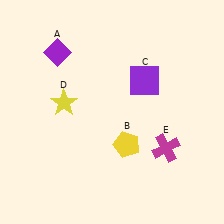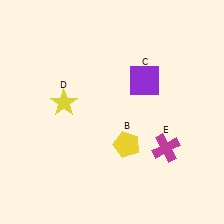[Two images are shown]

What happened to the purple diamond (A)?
The purple diamond (A) was removed in Image 2. It was in the top-left area of Image 1.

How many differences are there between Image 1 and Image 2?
There is 1 difference between the two images.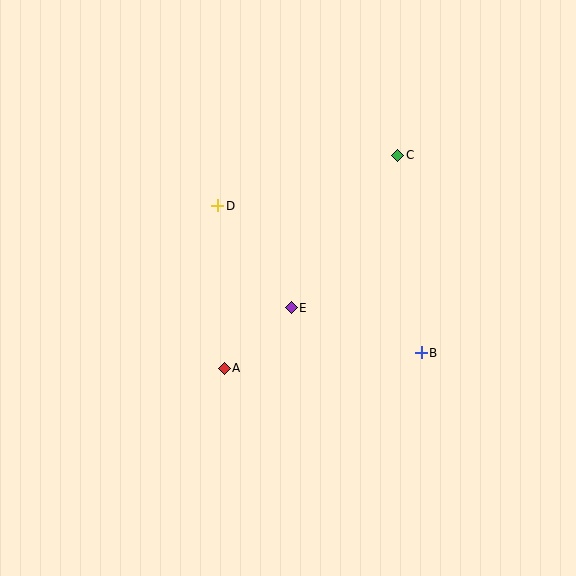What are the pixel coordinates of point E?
Point E is at (291, 308).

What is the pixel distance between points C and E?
The distance between C and E is 186 pixels.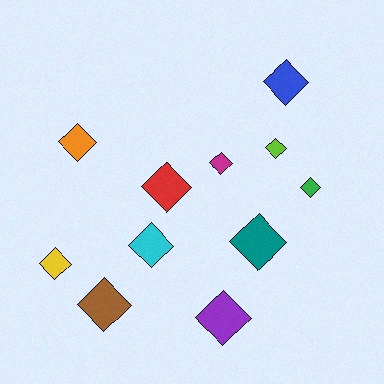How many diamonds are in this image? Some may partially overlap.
There are 11 diamonds.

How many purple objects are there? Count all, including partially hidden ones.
There is 1 purple object.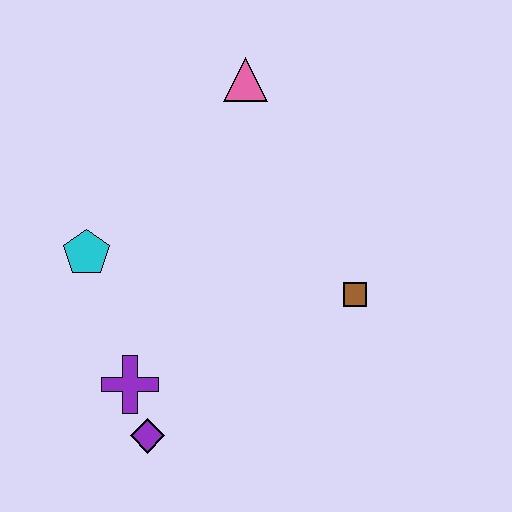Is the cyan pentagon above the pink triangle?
No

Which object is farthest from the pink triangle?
The purple diamond is farthest from the pink triangle.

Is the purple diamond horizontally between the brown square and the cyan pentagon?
Yes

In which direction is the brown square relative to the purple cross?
The brown square is to the right of the purple cross.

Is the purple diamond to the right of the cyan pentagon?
Yes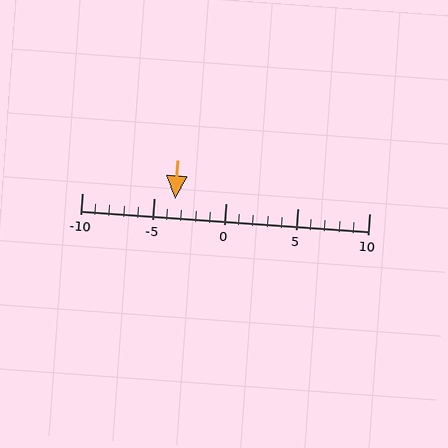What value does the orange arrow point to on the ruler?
The orange arrow points to approximately -4.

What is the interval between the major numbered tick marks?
The major tick marks are spaced 5 units apart.